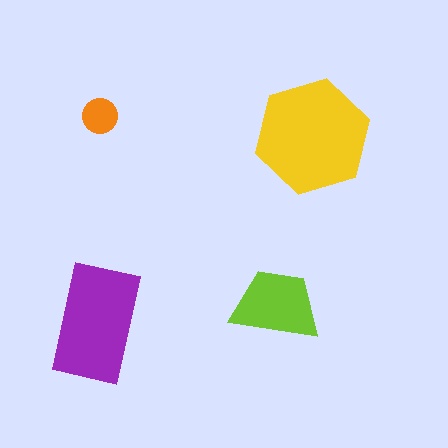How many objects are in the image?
There are 4 objects in the image.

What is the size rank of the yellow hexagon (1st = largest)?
1st.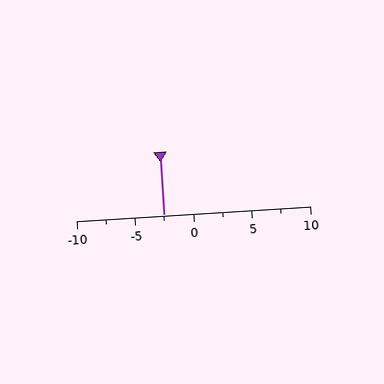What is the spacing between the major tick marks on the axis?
The major ticks are spaced 5 apart.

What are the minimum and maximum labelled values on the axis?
The axis runs from -10 to 10.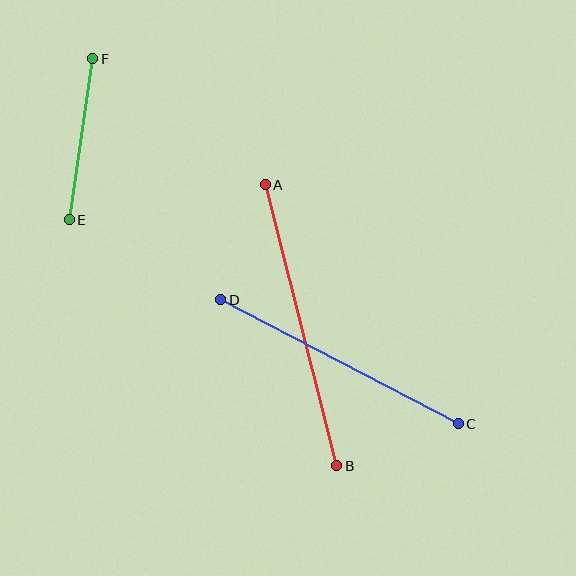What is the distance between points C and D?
The distance is approximately 268 pixels.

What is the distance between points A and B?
The distance is approximately 290 pixels.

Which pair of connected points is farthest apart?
Points A and B are farthest apart.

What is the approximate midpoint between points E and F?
The midpoint is at approximately (81, 139) pixels.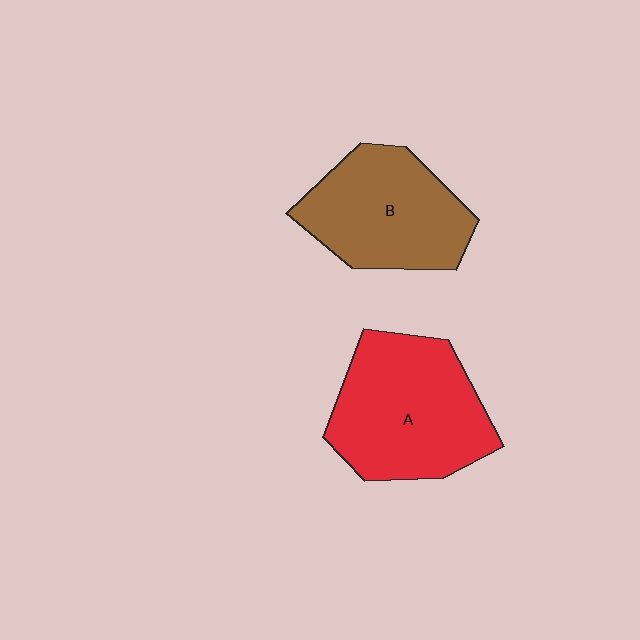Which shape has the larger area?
Shape A (red).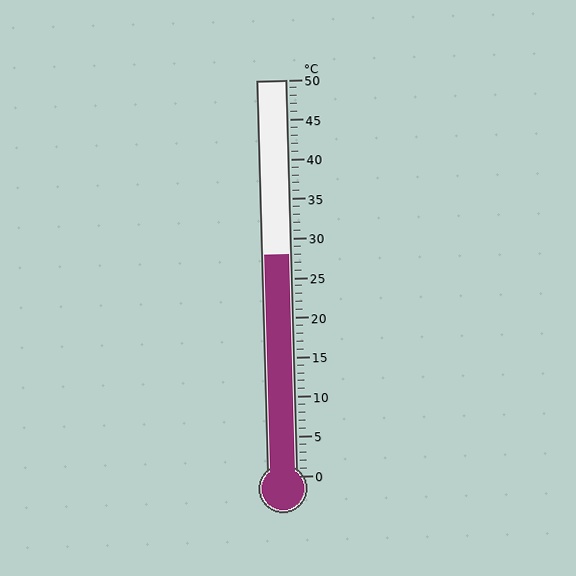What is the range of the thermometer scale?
The thermometer scale ranges from 0°C to 50°C.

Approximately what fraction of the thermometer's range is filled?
The thermometer is filled to approximately 55% of its range.